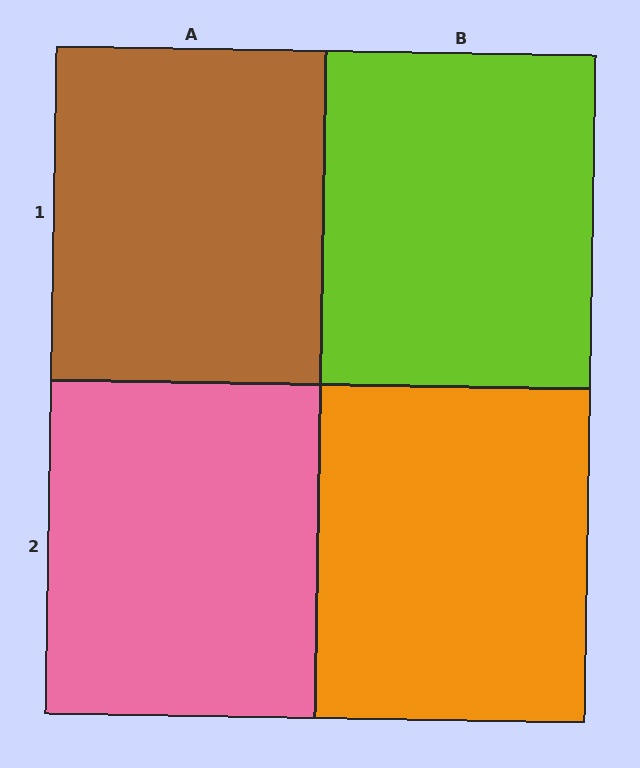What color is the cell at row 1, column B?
Lime.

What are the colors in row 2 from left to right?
Pink, orange.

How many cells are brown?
1 cell is brown.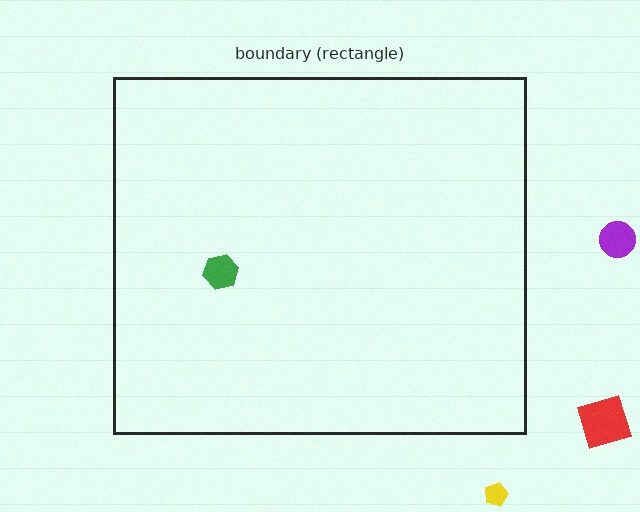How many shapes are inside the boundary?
1 inside, 3 outside.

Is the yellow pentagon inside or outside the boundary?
Outside.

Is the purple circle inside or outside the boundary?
Outside.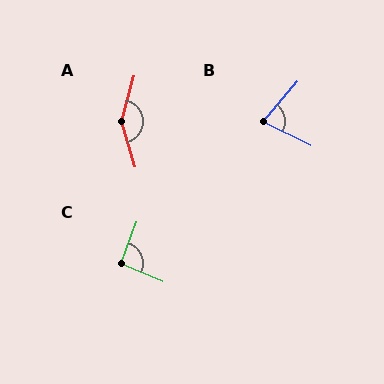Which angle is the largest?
A, at approximately 148 degrees.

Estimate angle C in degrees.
Approximately 92 degrees.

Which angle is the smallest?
B, at approximately 76 degrees.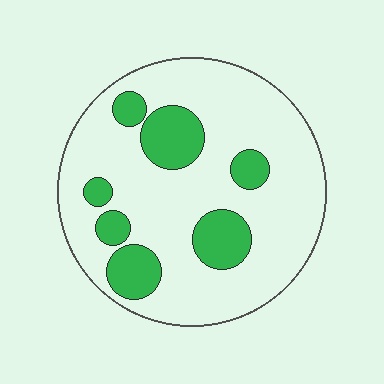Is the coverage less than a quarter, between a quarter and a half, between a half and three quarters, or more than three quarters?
Less than a quarter.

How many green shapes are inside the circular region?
7.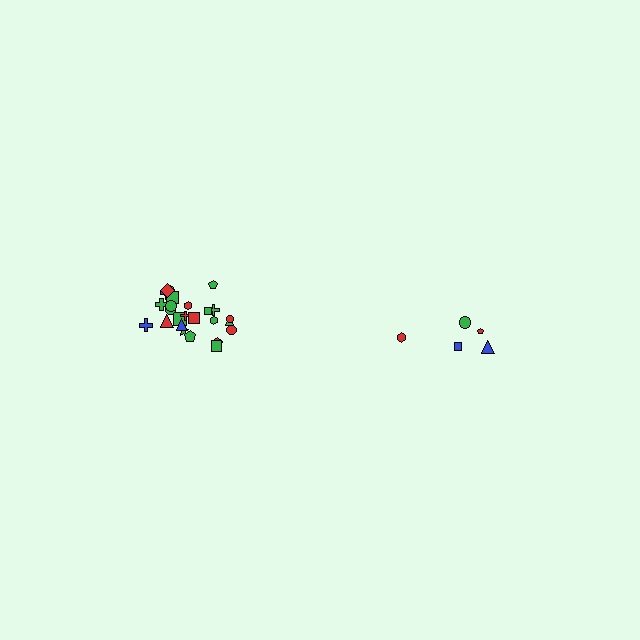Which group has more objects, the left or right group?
The left group.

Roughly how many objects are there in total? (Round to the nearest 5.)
Roughly 30 objects in total.